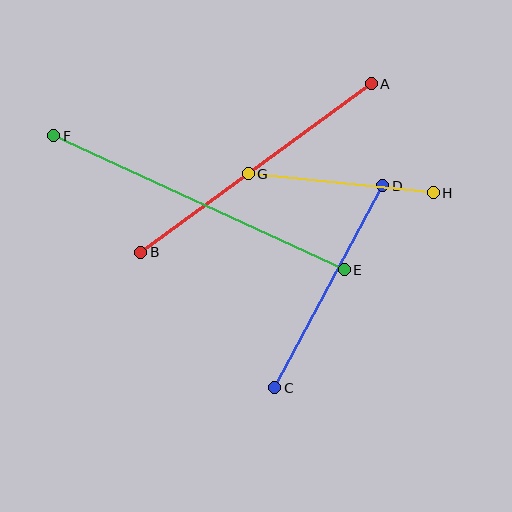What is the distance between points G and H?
The distance is approximately 186 pixels.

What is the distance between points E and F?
The distance is approximately 320 pixels.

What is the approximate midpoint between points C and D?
The midpoint is at approximately (329, 287) pixels.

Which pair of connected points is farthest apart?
Points E and F are farthest apart.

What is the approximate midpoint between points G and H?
The midpoint is at approximately (341, 183) pixels.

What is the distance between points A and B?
The distance is approximately 285 pixels.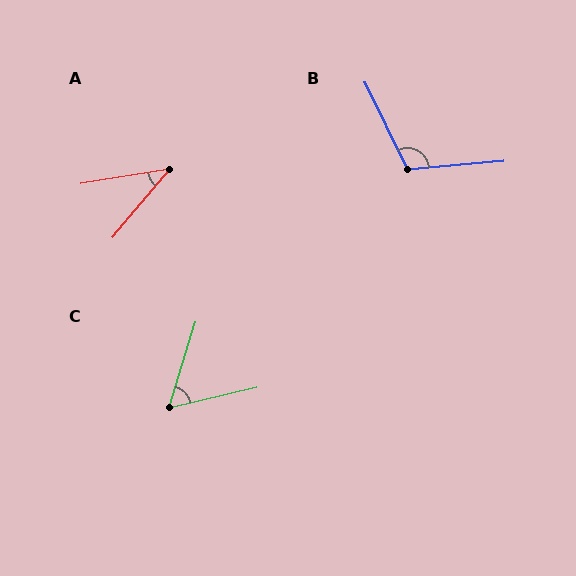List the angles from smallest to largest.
A (40°), C (59°), B (112°).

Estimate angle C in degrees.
Approximately 59 degrees.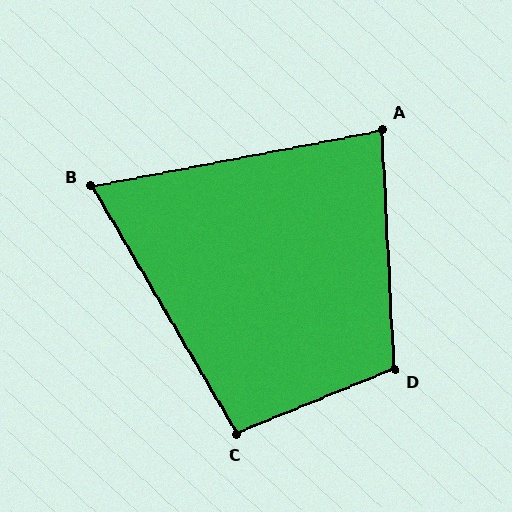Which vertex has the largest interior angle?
D, at approximately 109 degrees.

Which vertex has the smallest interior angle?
B, at approximately 71 degrees.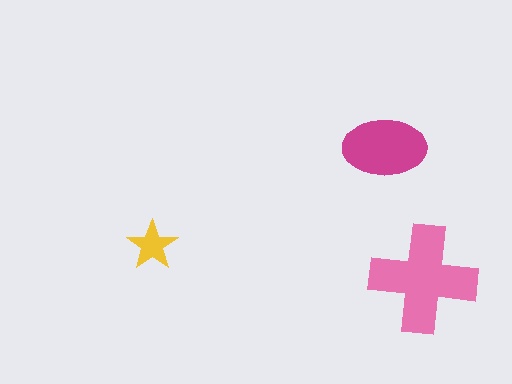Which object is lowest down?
The pink cross is bottommost.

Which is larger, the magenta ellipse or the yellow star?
The magenta ellipse.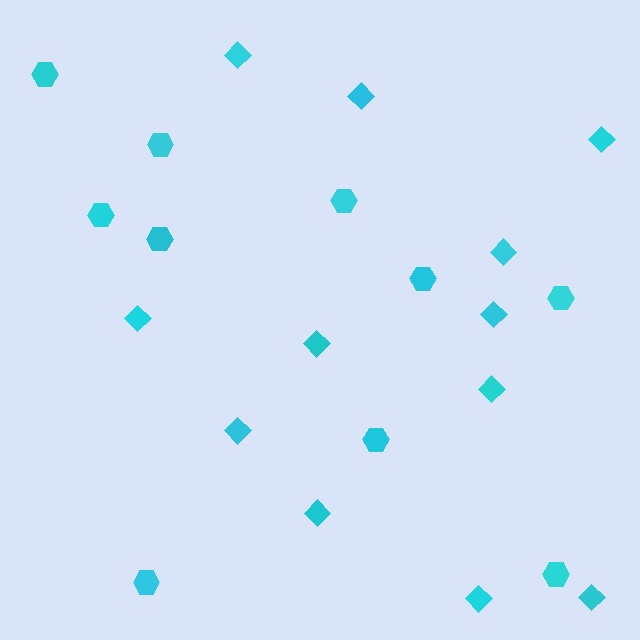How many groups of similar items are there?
There are 2 groups: one group of diamonds (12) and one group of hexagons (10).